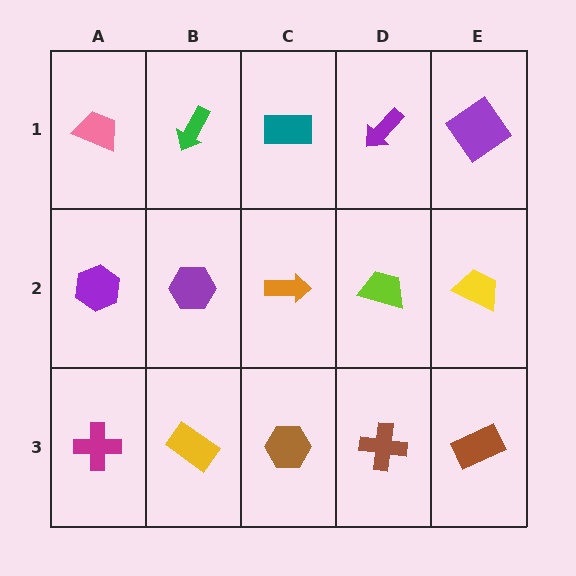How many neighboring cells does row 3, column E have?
2.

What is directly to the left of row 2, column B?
A purple hexagon.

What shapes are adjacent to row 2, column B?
A green arrow (row 1, column B), a yellow rectangle (row 3, column B), a purple hexagon (row 2, column A), an orange arrow (row 2, column C).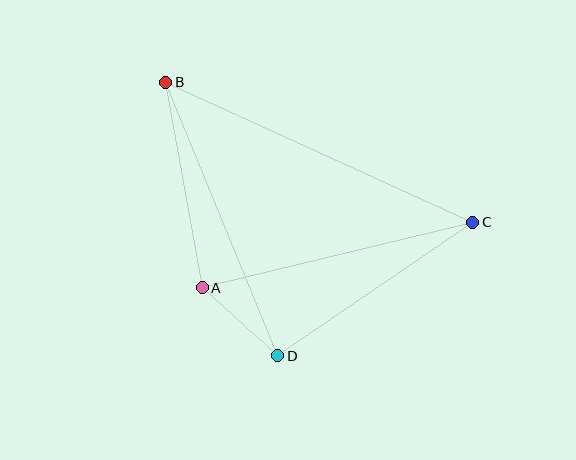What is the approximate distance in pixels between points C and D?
The distance between C and D is approximately 237 pixels.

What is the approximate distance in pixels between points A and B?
The distance between A and B is approximately 208 pixels.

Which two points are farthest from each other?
Points B and C are farthest from each other.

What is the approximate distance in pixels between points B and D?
The distance between B and D is approximately 295 pixels.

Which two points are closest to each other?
Points A and D are closest to each other.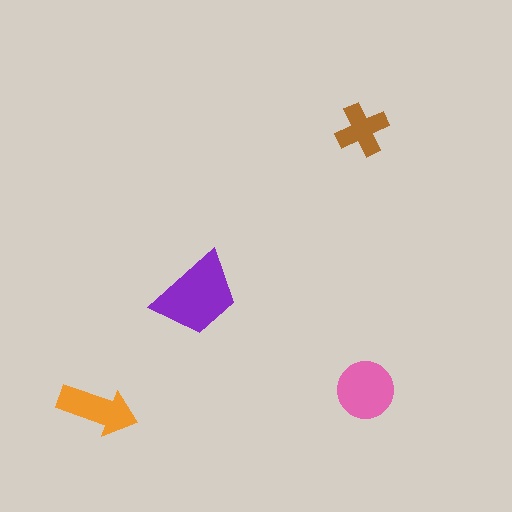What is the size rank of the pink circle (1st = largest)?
2nd.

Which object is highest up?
The brown cross is topmost.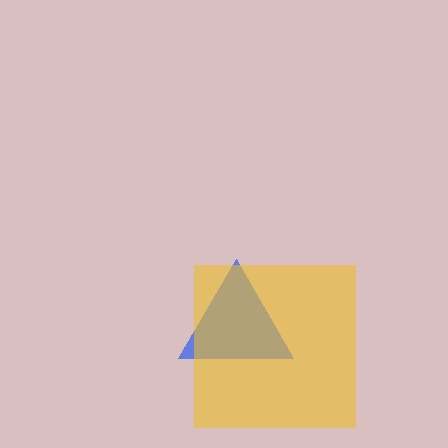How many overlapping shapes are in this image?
There are 2 overlapping shapes in the image.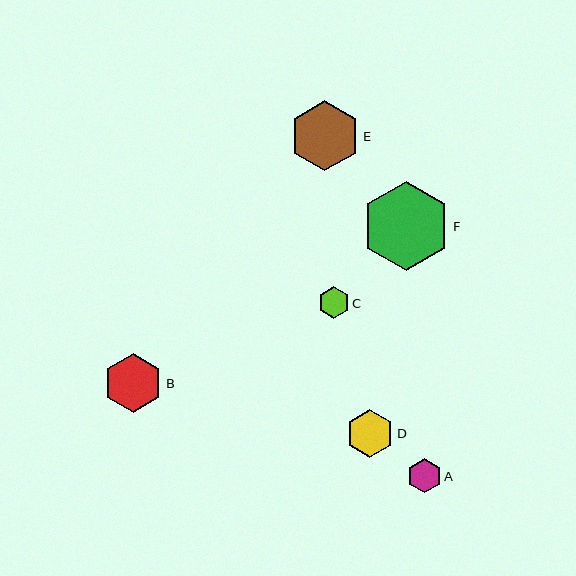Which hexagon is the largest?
Hexagon F is the largest with a size of approximately 89 pixels.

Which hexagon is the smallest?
Hexagon C is the smallest with a size of approximately 31 pixels.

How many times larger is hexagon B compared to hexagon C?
Hexagon B is approximately 1.9 times the size of hexagon C.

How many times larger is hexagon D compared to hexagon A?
Hexagon D is approximately 1.4 times the size of hexagon A.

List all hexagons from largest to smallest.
From largest to smallest: F, E, B, D, A, C.